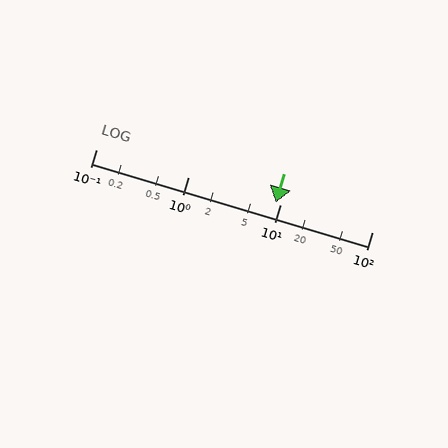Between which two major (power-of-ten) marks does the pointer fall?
The pointer is between 1 and 10.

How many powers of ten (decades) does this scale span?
The scale spans 3 decades, from 0.1 to 100.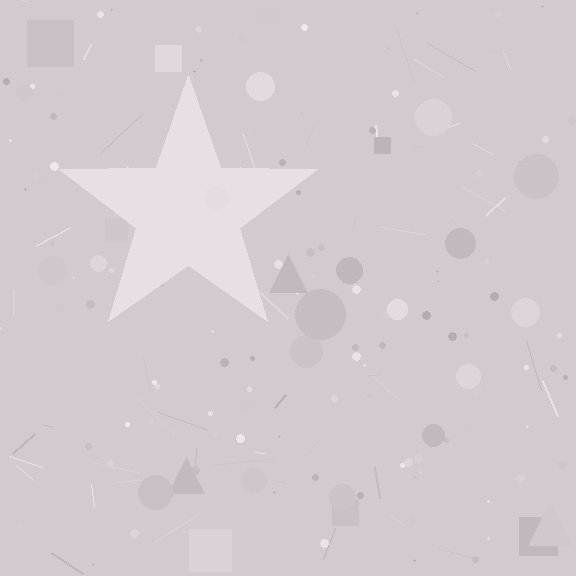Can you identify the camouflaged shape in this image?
The camouflaged shape is a star.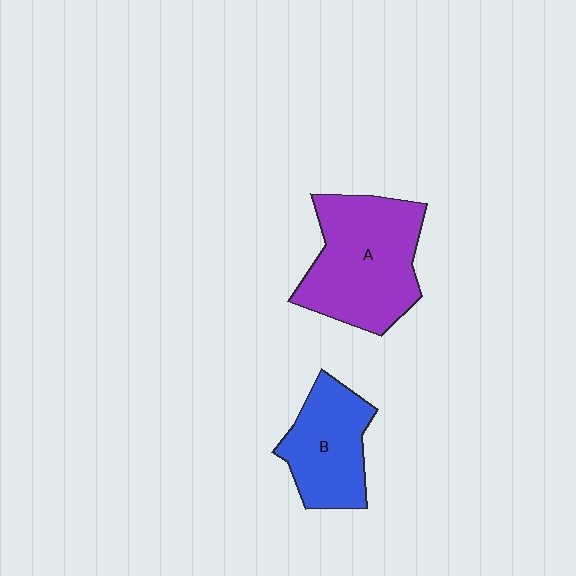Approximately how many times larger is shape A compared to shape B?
Approximately 1.5 times.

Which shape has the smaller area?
Shape B (blue).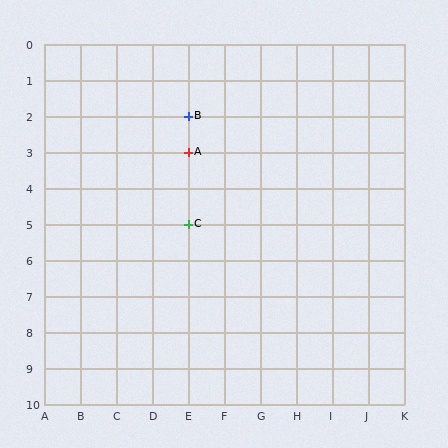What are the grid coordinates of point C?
Point C is at grid coordinates (E, 5).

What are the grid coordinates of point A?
Point A is at grid coordinates (E, 3).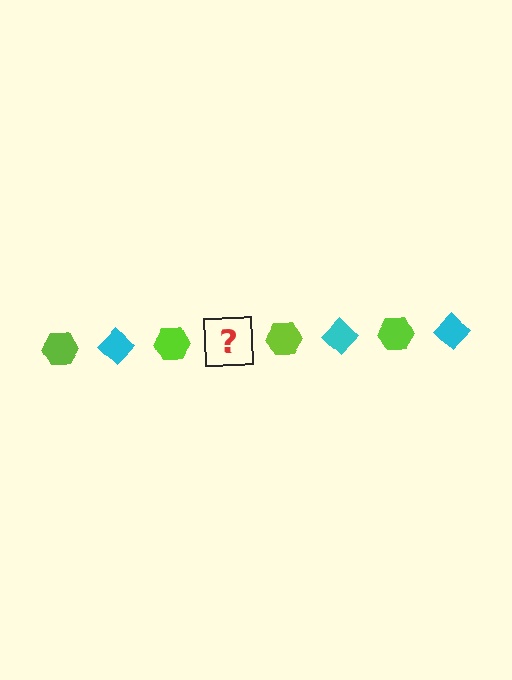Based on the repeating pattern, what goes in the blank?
The blank should be a cyan diamond.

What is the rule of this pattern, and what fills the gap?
The rule is that the pattern alternates between lime hexagon and cyan diamond. The gap should be filled with a cyan diamond.